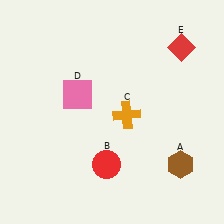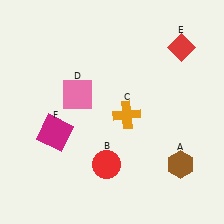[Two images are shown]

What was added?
A magenta square (F) was added in Image 2.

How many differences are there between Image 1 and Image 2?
There is 1 difference between the two images.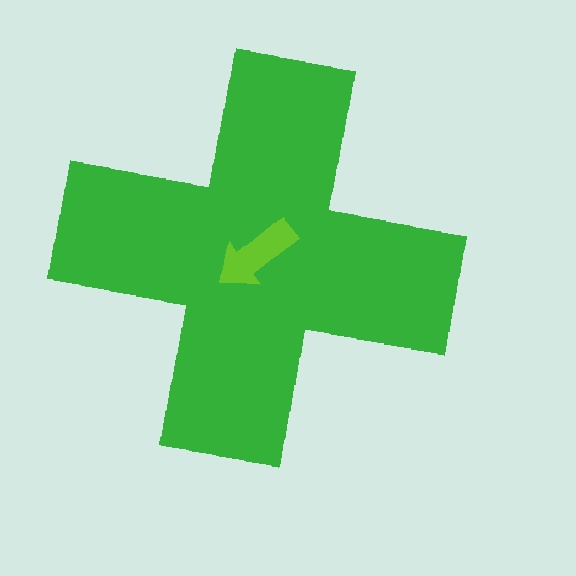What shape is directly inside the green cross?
The lime arrow.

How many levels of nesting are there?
2.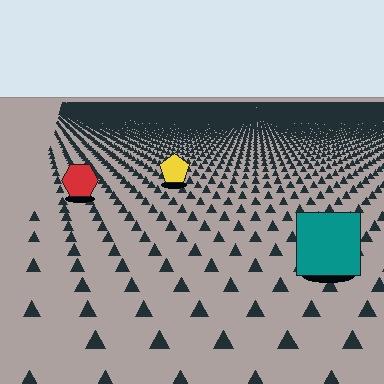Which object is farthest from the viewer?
The yellow pentagon is farthest from the viewer. It appears smaller and the ground texture around it is denser.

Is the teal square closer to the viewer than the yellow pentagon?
Yes. The teal square is closer — you can tell from the texture gradient: the ground texture is coarser near it.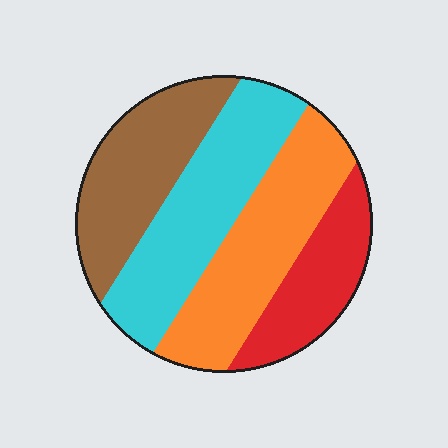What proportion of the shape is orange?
Orange takes up about one quarter (1/4) of the shape.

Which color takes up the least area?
Red, at roughly 20%.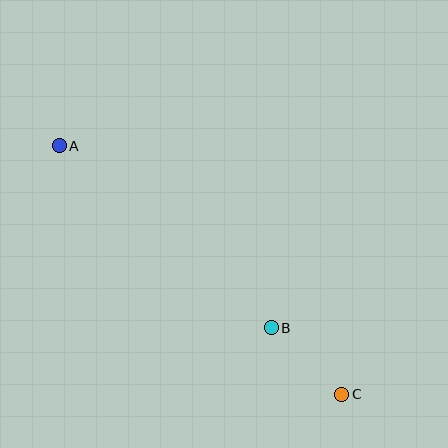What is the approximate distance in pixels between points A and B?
The distance between A and B is approximately 280 pixels.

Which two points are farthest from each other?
Points A and C are farthest from each other.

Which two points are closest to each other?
Points B and C are closest to each other.